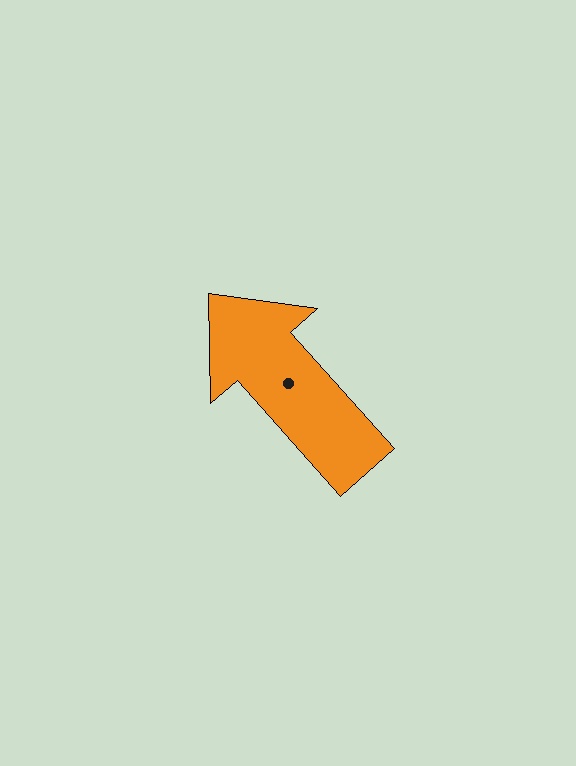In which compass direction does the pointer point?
Northwest.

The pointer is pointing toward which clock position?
Roughly 11 o'clock.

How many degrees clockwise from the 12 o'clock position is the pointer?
Approximately 318 degrees.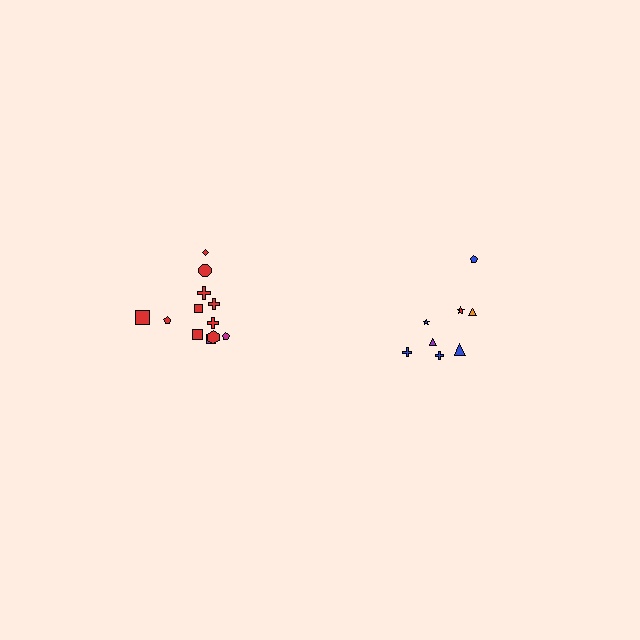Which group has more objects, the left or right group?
The left group.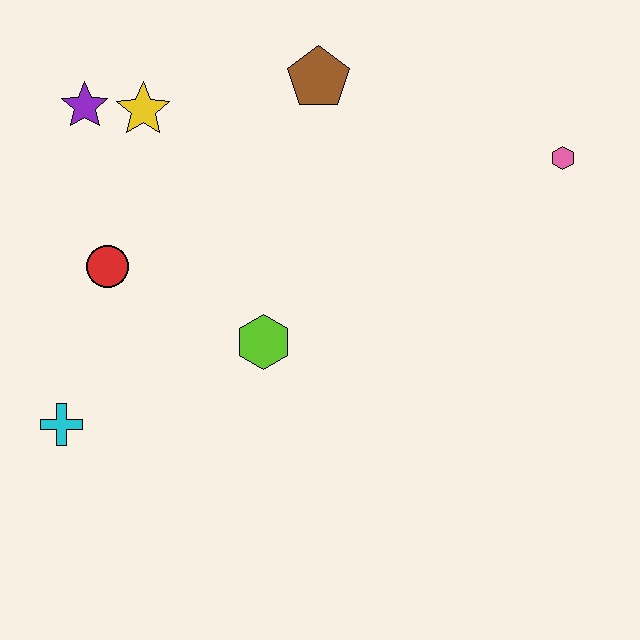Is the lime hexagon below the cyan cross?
No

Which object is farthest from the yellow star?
The pink hexagon is farthest from the yellow star.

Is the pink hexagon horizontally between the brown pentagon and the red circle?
No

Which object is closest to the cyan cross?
The red circle is closest to the cyan cross.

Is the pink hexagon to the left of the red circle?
No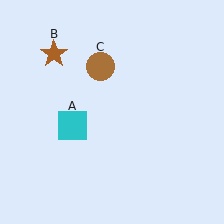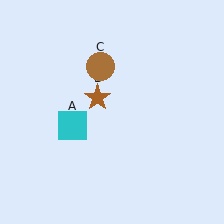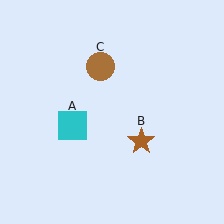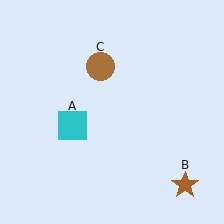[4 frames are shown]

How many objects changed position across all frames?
1 object changed position: brown star (object B).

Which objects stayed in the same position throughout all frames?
Cyan square (object A) and brown circle (object C) remained stationary.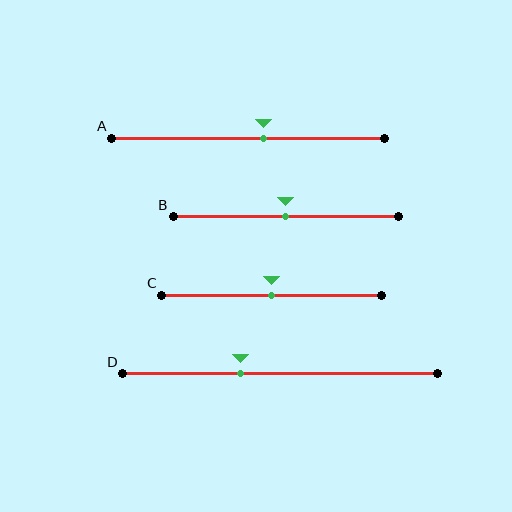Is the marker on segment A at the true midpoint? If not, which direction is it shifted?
No, the marker on segment A is shifted to the right by about 6% of the segment length.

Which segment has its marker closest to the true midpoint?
Segment B has its marker closest to the true midpoint.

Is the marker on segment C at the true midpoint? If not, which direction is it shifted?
Yes, the marker on segment C is at the true midpoint.